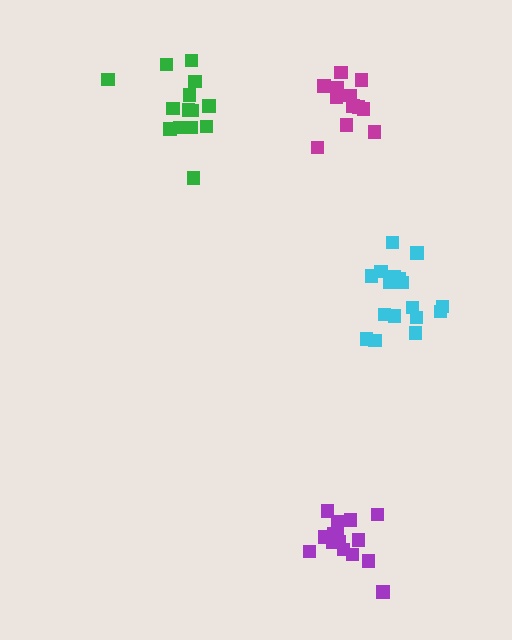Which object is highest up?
The magenta cluster is topmost.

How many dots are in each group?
Group 1: 15 dots, Group 2: 14 dots, Group 3: 12 dots, Group 4: 18 dots (59 total).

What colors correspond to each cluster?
The clusters are colored: purple, green, magenta, cyan.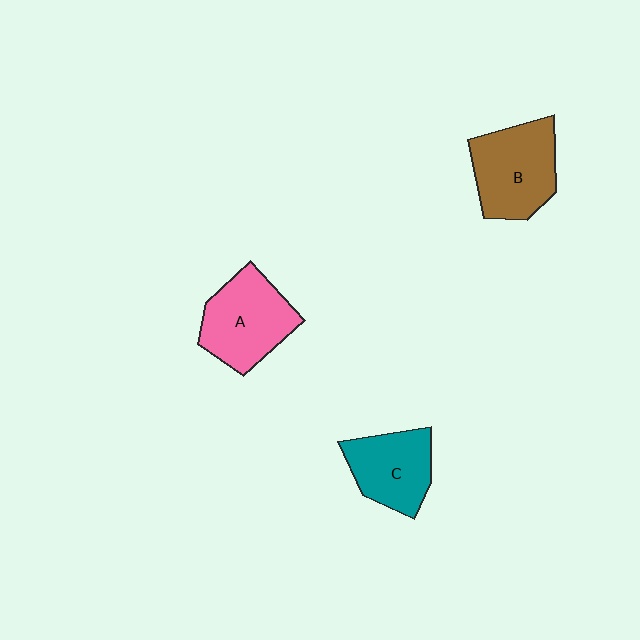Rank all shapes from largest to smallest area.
From largest to smallest: B (brown), A (pink), C (teal).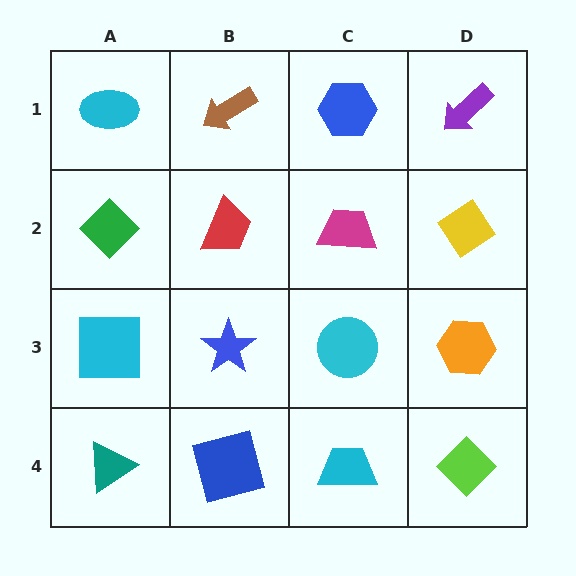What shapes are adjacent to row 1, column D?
A yellow diamond (row 2, column D), a blue hexagon (row 1, column C).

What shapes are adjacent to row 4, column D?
An orange hexagon (row 3, column D), a cyan trapezoid (row 4, column C).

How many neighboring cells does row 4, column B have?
3.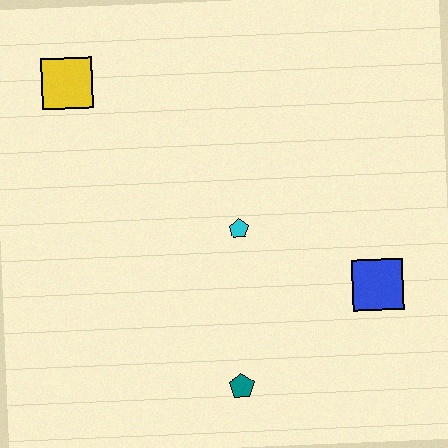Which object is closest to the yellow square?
The cyan pentagon is closest to the yellow square.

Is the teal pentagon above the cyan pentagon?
No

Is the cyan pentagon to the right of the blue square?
No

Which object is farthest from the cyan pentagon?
The yellow square is farthest from the cyan pentagon.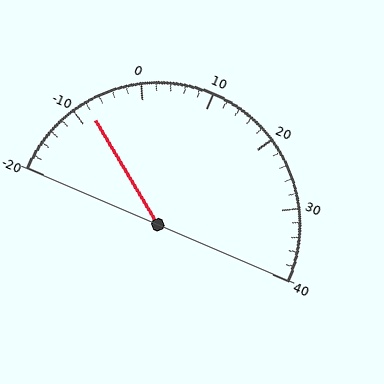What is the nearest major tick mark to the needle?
The nearest major tick mark is -10.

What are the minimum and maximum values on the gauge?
The gauge ranges from -20 to 40.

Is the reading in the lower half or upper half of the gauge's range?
The reading is in the lower half of the range (-20 to 40).